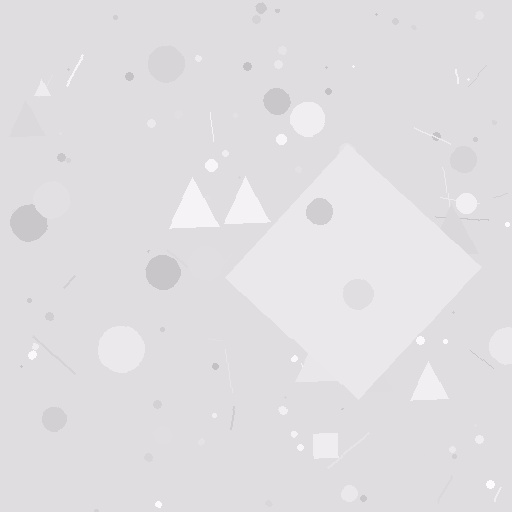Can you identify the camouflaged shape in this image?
The camouflaged shape is a diamond.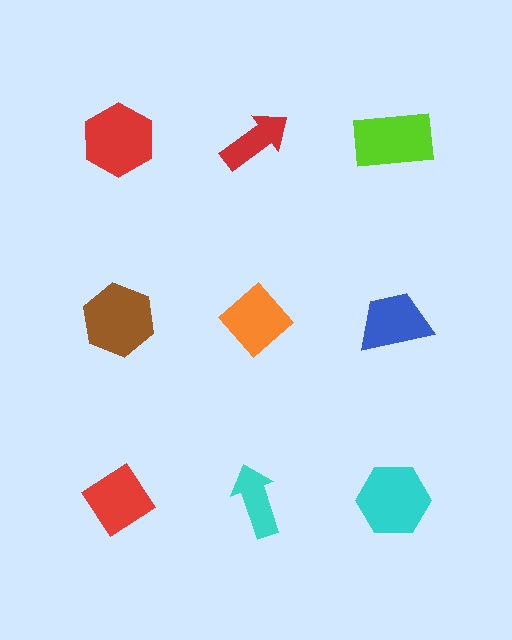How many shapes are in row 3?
3 shapes.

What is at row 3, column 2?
A cyan arrow.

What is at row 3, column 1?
A red diamond.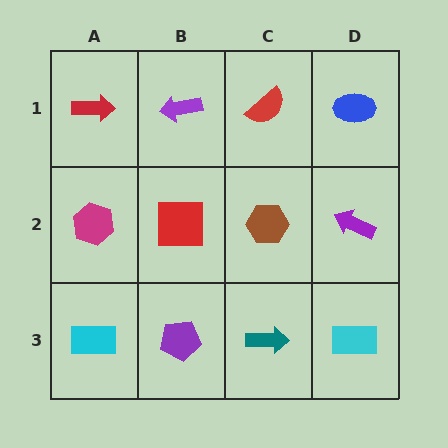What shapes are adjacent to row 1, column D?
A purple arrow (row 2, column D), a red semicircle (row 1, column C).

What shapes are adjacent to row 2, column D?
A blue ellipse (row 1, column D), a cyan rectangle (row 3, column D), a brown hexagon (row 2, column C).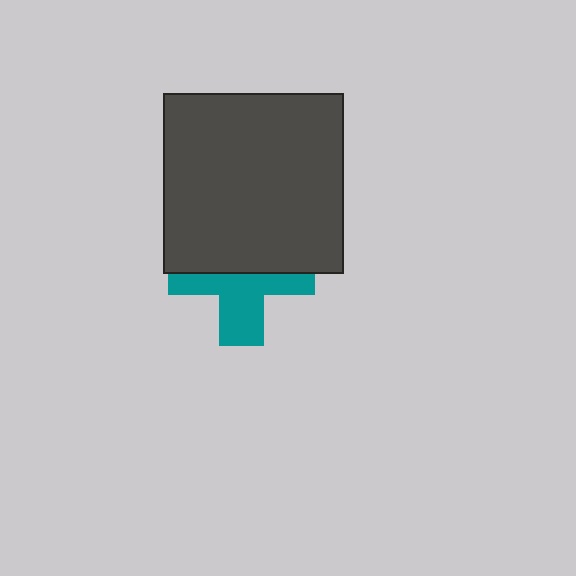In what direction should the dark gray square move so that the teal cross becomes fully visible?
The dark gray square should move up. That is the shortest direction to clear the overlap and leave the teal cross fully visible.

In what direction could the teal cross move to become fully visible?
The teal cross could move down. That would shift it out from behind the dark gray square entirely.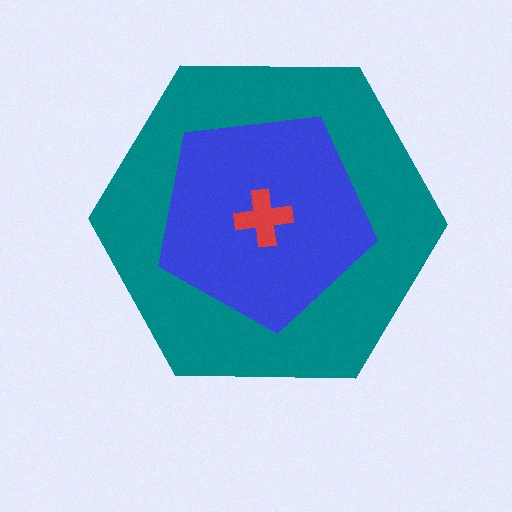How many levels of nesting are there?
3.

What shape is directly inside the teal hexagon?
The blue pentagon.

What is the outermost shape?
The teal hexagon.